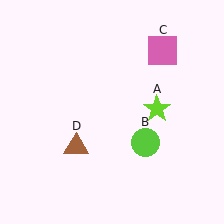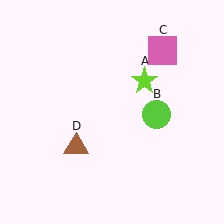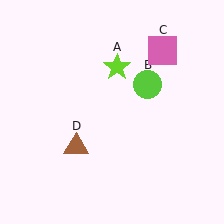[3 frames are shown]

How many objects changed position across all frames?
2 objects changed position: lime star (object A), lime circle (object B).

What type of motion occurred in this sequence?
The lime star (object A), lime circle (object B) rotated counterclockwise around the center of the scene.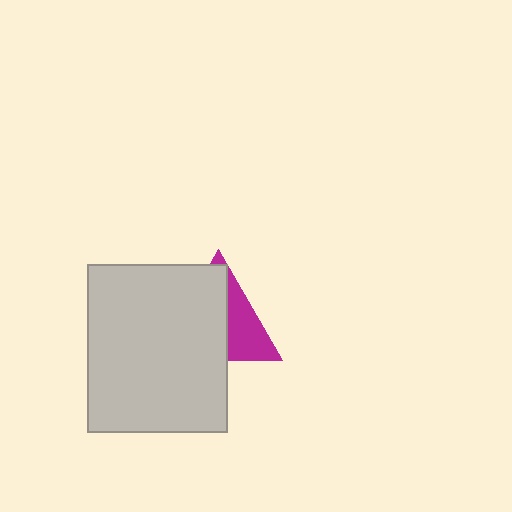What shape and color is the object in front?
The object in front is a light gray rectangle.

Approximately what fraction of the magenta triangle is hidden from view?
Roughly 61% of the magenta triangle is hidden behind the light gray rectangle.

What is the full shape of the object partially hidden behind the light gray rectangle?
The partially hidden object is a magenta triangle.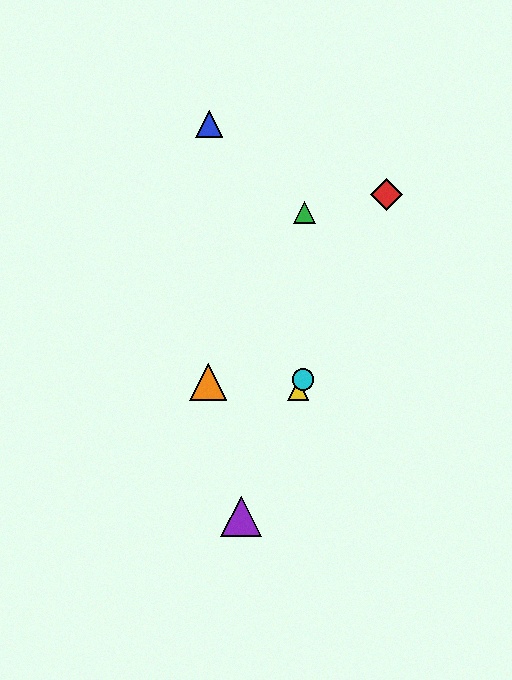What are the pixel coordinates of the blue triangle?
The blue triangle is at (209, 124).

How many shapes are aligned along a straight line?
4 shapes (the red diamond, the yellow triangle, the purple triangle, the cyan circle) are aligned along a straight line.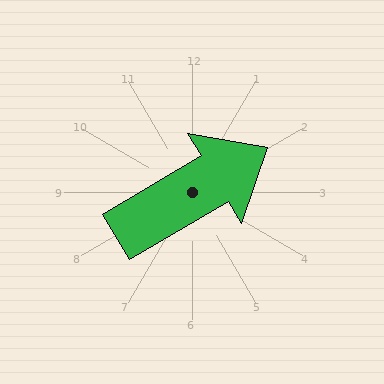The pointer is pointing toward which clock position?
Roughly 2 o'clock.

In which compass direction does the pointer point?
Northeast.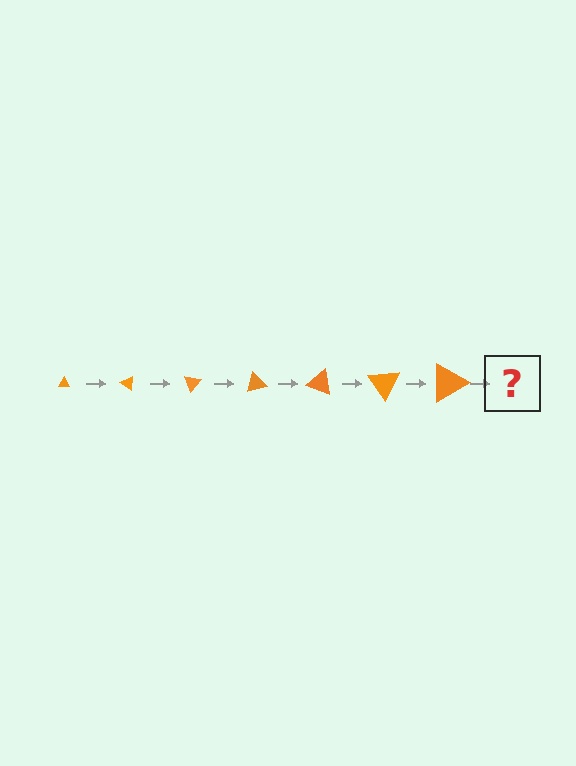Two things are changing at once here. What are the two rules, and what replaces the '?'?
The two rules are that the triangle grows larger each step and it rotates 35 degrees each step. The '?' should be a triangle, larger than the previous one and rotated 245 degrees from the start.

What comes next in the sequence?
The next element should be a triangle, larger than the previous one and rotated 245 degrees from the start.